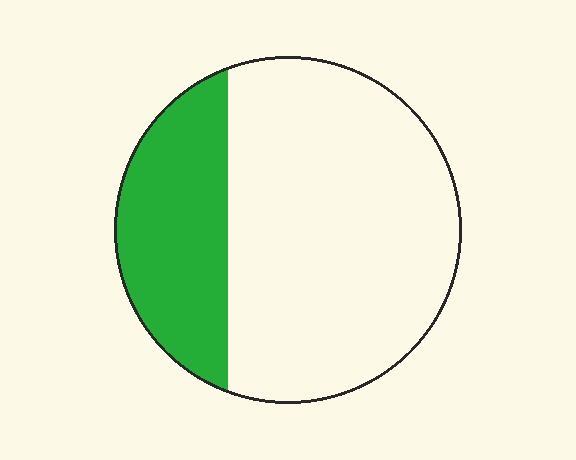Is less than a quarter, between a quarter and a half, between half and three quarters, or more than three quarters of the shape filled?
Between a quarter and a half.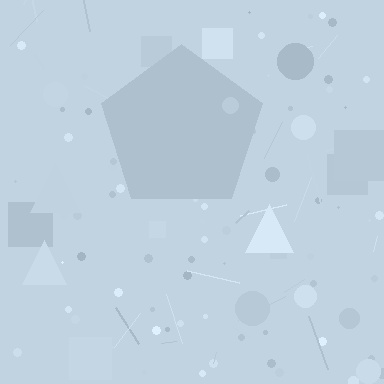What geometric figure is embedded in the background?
A pentagon is embedded in the background.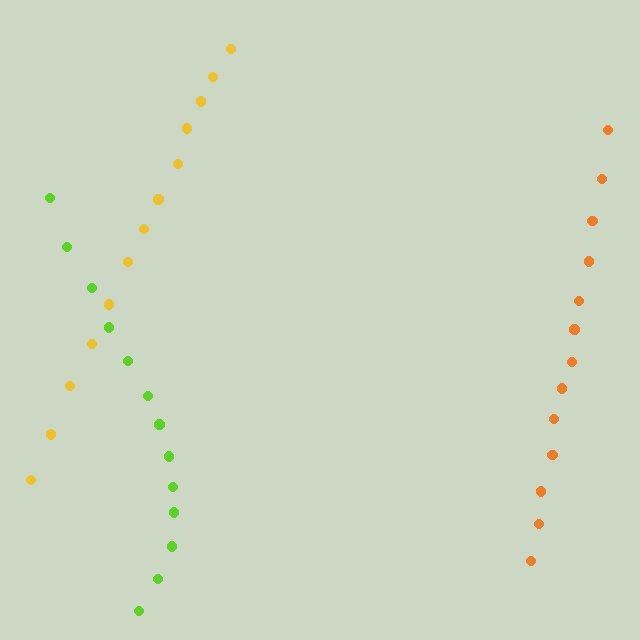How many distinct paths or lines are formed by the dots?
There are 3 distinct paths.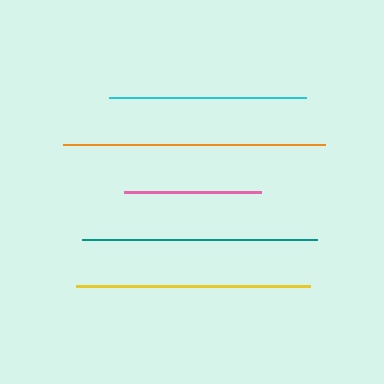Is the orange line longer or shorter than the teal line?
The orange line is longer than the teal line.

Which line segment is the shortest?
The pink line is the shortest at approximately 137 pixels.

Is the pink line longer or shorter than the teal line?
The teal line is longer than the pink line.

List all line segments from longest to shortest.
From longest to shortest: orange, teal, yellow, cyan, pink.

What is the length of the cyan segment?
The cyan segment is approximately 197 pixels long.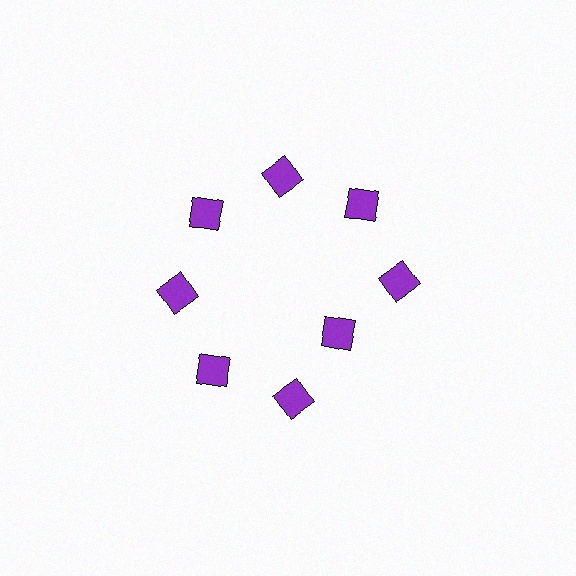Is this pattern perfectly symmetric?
No. The 8 purple diamonds are arranged in a ring, but one element near the 4 o'clock position is pulled inward toward the center, breaking the 8-fold rotational symmetry.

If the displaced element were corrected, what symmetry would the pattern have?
It would have 8-fold rotational symmetry — the pattern would map onto itself every 45 degrees.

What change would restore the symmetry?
The symmetry would be restored by moving it outward, back onto the ring so that all 8 diamonds sit at equal angles and equal distance from the center.